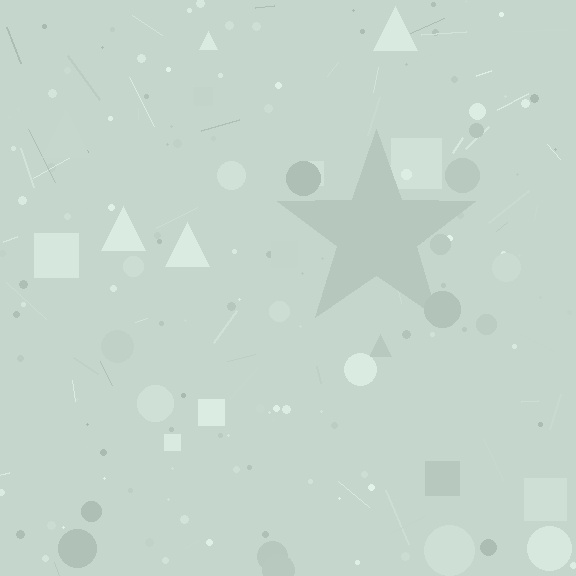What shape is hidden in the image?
A star is hidden in the image.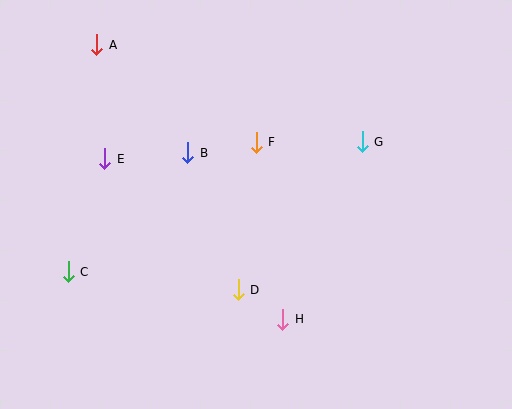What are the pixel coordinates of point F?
Point F is at (256, 142).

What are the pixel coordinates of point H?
Point H is at (283, 319).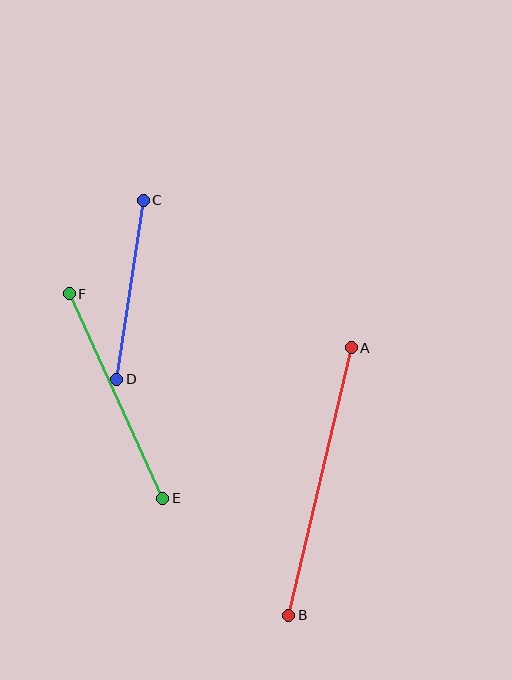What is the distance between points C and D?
The distance is approximately 181 pixels.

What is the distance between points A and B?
The distance is approximately 275 pixels.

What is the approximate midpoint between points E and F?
The midpoint is at approximately (116, 396) pixels.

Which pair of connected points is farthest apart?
Points A and B are farthest apart.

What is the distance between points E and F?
The distance is approximately 225 pixels.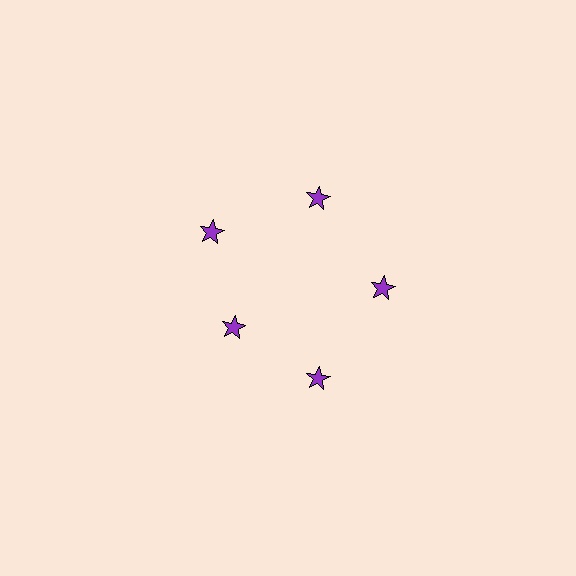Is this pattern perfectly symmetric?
No. The 5 purple stars are arranged in a ring, but one element near the 8 o'clock position is pulled inward toward the center, breaking the 5-fold rotational symmetry.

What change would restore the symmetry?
The symmetry would be restored by moving it outward, back onto the ring so that all 5 stars sit at equal angles and equal distance from the center.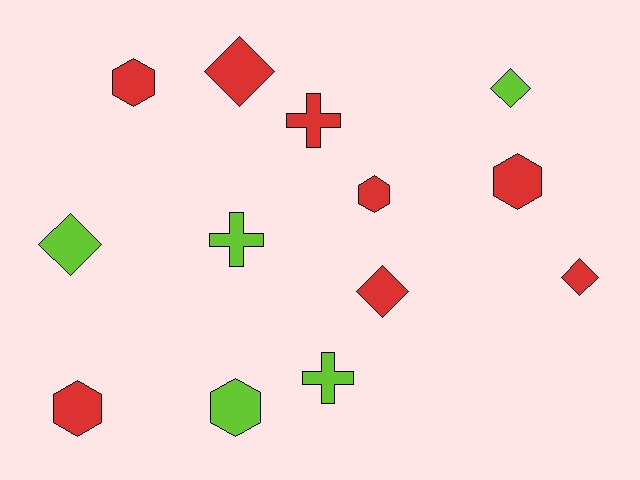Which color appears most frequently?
Red, with 8 objects.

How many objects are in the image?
There are 13 objects.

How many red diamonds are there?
There are 3 red diamonds.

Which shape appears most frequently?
Hexagon, with 5 objects.